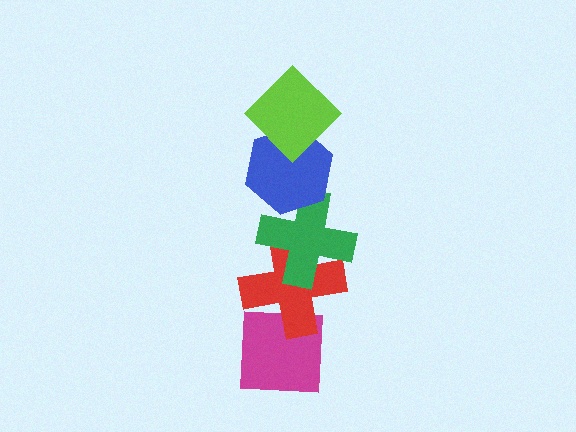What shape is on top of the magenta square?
The red cross is on top of the magenta square.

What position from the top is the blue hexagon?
The blue hexagon is 2nd from the top.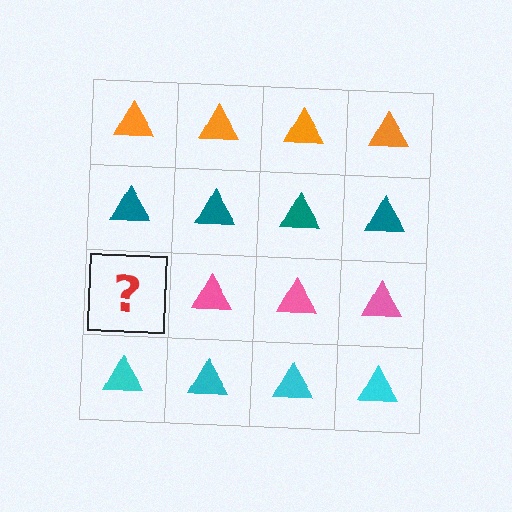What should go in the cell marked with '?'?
The missing cell should contain a pink triangle.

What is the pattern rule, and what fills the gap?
The rule is that each row has a consistent color. The gap should be filled with a pink triangle.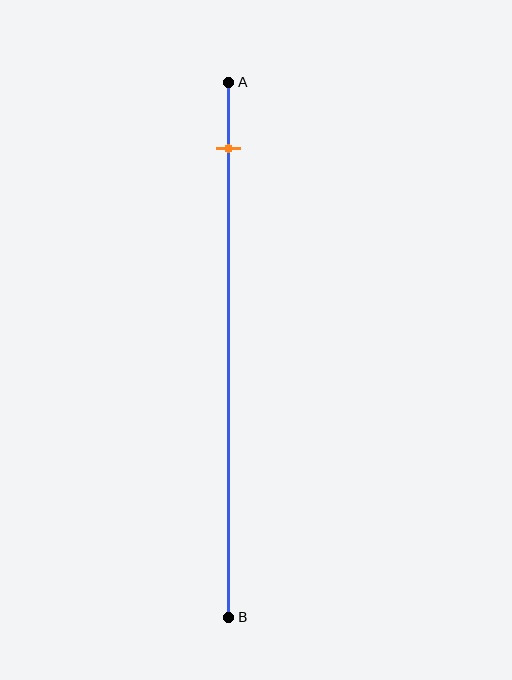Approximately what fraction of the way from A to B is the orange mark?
The orange mark is approximately 10% of the way from A to B.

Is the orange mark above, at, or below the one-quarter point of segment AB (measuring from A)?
The orange mark is above the one-quarter point of segment AB.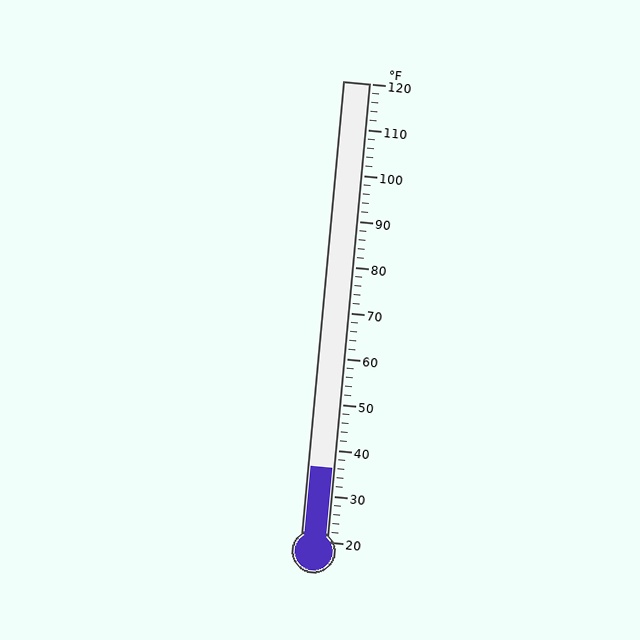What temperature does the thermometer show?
The thermometer shows approximately 36°F.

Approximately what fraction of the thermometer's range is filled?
The thermometer is filled to approximately 15% of its range.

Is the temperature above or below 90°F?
The temperature is below 90°F.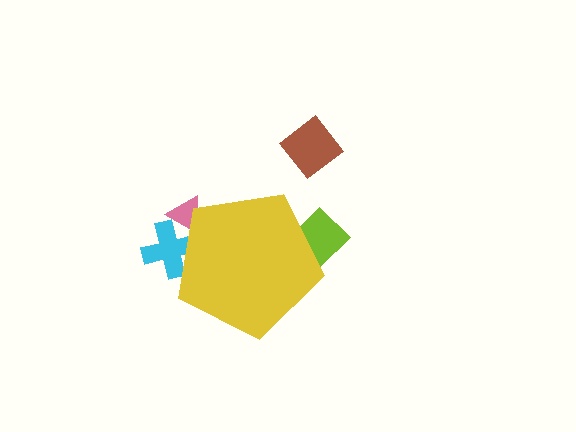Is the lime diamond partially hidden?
Yes, the lime diamond is partially hidden behind the yellow pentagon.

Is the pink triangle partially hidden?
Yes, the pink triangle is partially hidden behind the yellow pentagon.